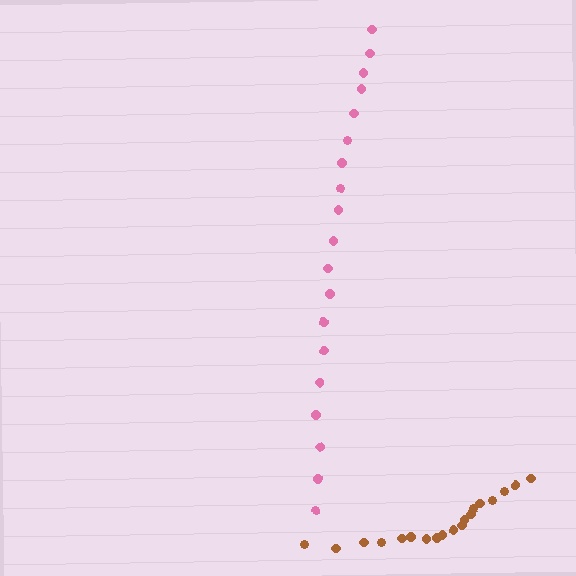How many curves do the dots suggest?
There are 2 distinct paths.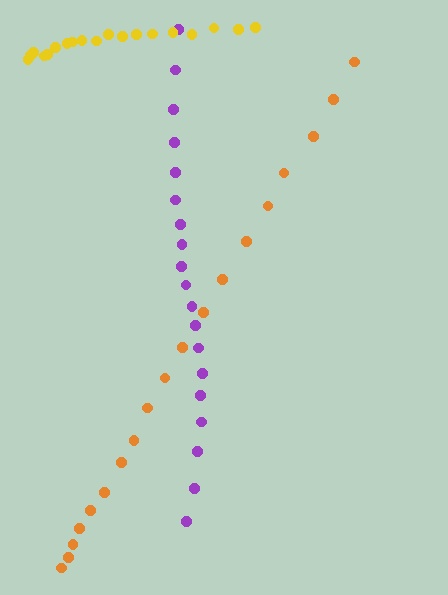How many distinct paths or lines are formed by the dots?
There are 3 distinct paths.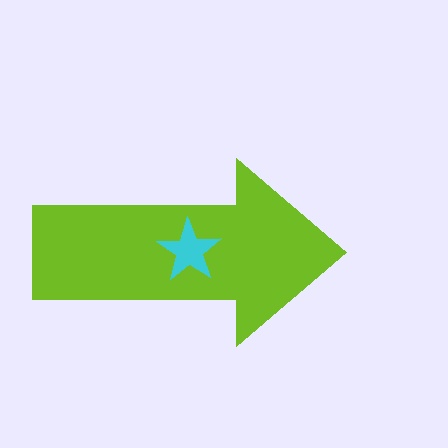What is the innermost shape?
The cyan star.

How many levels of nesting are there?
2.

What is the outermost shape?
The lime arrow.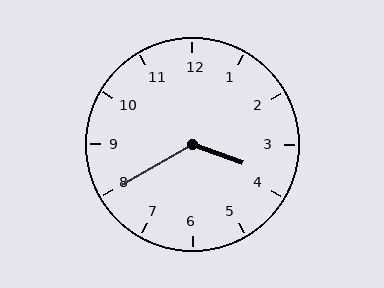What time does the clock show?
3:40.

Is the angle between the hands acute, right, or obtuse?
It is obtuse.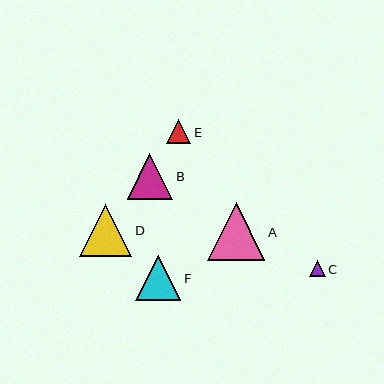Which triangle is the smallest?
Triangle C is the smallest with a size of approximately 16 pixels.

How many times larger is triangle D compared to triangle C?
Triangle D is approximately 3.3 times the size of triangle C.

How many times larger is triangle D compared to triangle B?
Triangle D is approximately 1.2 times the size of triangle B.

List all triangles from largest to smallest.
From largest to smallest: A, D, B, F, E, C.